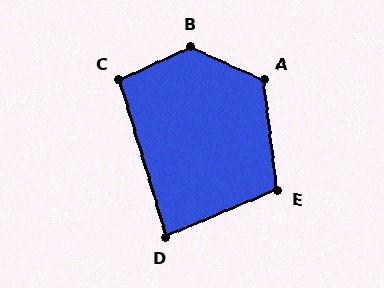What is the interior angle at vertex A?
Approximately 120 degrees (obtuse).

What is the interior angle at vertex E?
Approximately 106 degrees (obtuse).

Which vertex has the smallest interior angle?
D, at approximately 84 degrees.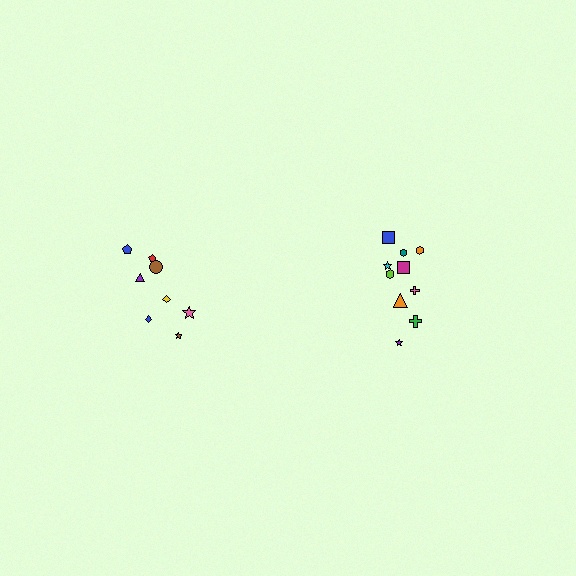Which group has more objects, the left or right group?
The right group.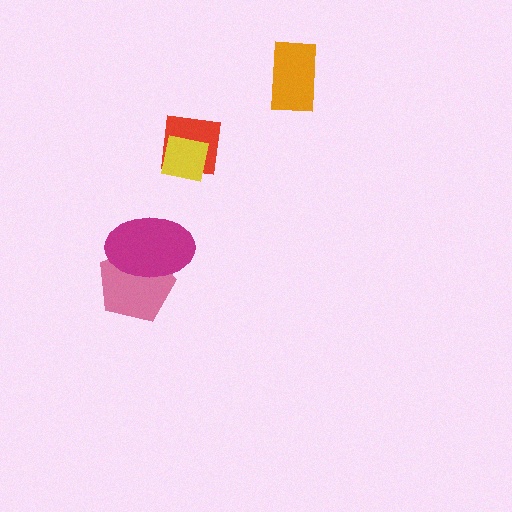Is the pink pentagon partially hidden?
Yes, it is partially covered by another shape.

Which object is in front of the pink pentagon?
The magenta ellipse is in front of the pink pentagon.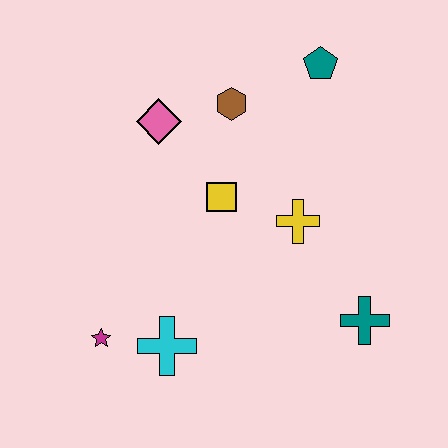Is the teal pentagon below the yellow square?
No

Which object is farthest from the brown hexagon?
The magenta star is farthest from the brown hexagon.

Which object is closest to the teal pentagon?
The brown hexagon is closest to the teal pentagon.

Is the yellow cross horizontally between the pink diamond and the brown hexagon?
No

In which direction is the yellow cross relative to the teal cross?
The yellow cross is above the teal cross.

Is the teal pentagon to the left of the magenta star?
No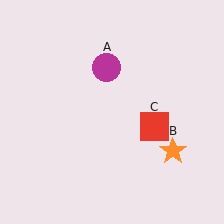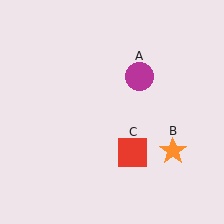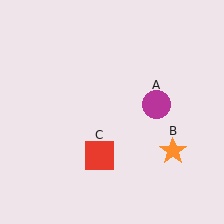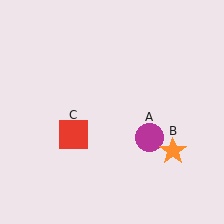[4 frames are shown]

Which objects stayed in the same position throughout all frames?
Orange star (object B) remained stationary.